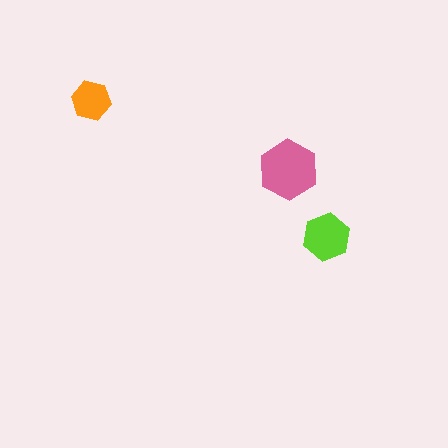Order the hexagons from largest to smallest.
the pink one, the lime one, the orange one.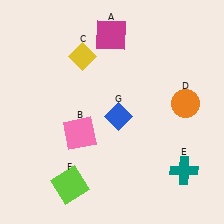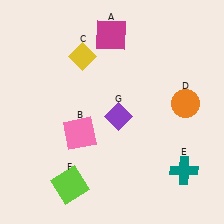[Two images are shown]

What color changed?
The diamond (G) changed from blue in Image 1 to purple in Image 2.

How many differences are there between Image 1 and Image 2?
There is 1 difference between the two images.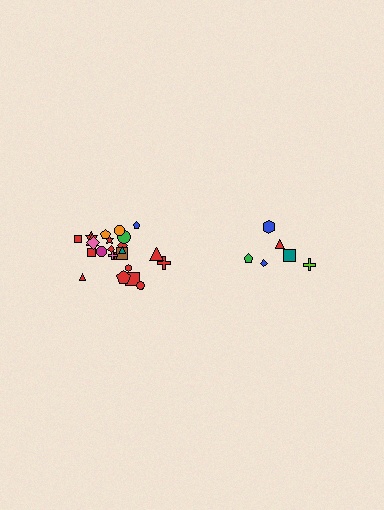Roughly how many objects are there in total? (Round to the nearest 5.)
Roughly 30 objects in total.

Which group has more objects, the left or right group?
The left group.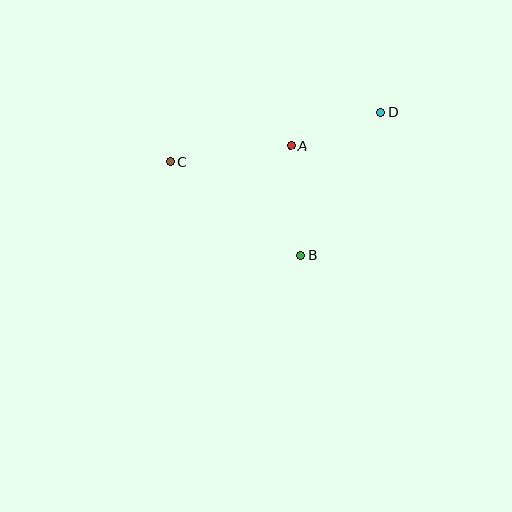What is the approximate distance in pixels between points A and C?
The distance between A and C is approximately 121 pixels.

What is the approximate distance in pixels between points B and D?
The distance between B and D is approximately 164 pixels.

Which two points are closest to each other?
Points A and D are closest to each other.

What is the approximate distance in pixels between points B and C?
The distance between B and C is approximately 161 pixels.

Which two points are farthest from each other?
Points C and D are farthest from each other.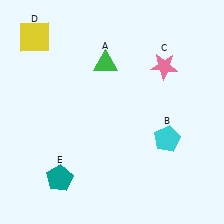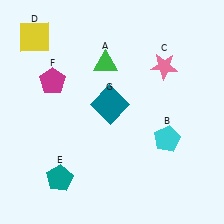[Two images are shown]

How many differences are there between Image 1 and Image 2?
There are 2 differences between the two images.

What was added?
A magenta pentagon (F), a teal square (G) were added in Image 2.